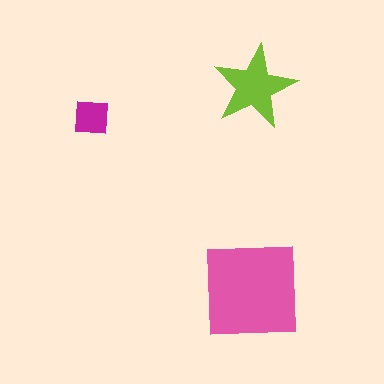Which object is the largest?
The pink square.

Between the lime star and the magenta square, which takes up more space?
The lime star.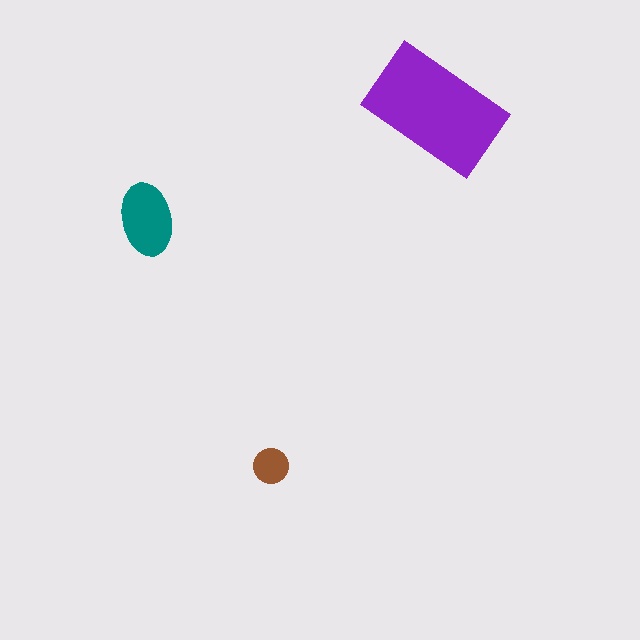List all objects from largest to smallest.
The purple rectangle, the teal ellipse, the brown circle.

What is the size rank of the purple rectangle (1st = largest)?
1st.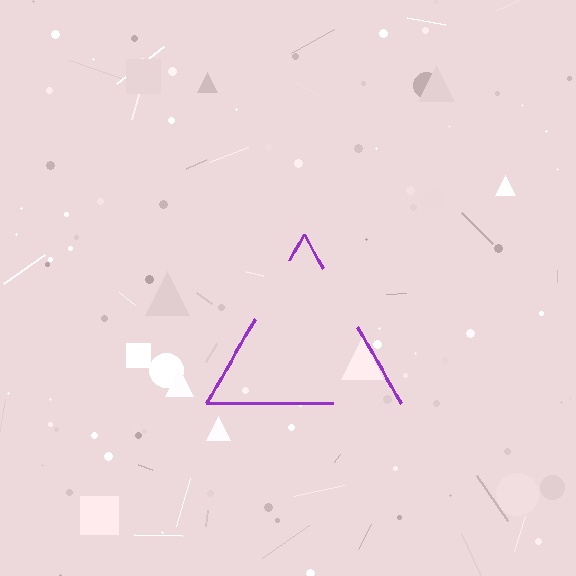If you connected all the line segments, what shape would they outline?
They would outline a triangle.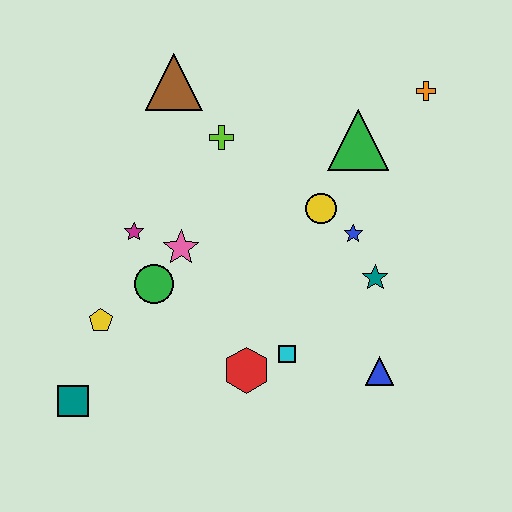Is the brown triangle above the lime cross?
Yes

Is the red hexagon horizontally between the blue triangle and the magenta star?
Yes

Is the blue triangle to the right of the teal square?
Yes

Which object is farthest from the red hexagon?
The orange cross is farthest from the red hexagon.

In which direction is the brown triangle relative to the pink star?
The brown triangle is above the pink star.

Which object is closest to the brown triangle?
The lime cross is closest to the brown triangle.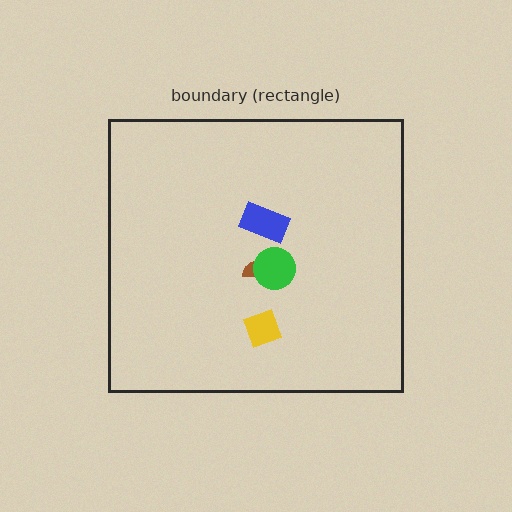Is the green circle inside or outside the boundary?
Inside.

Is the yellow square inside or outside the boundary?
Inside.